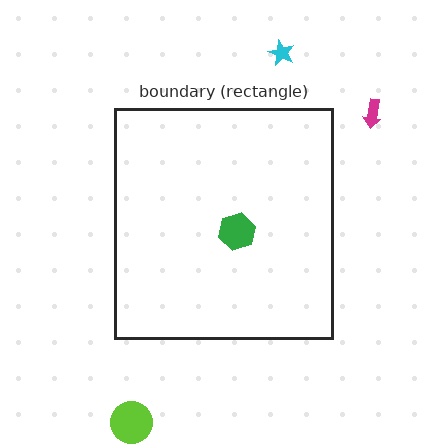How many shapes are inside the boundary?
1 inside, 3 outside.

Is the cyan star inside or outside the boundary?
Outside.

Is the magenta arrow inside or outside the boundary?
Outside.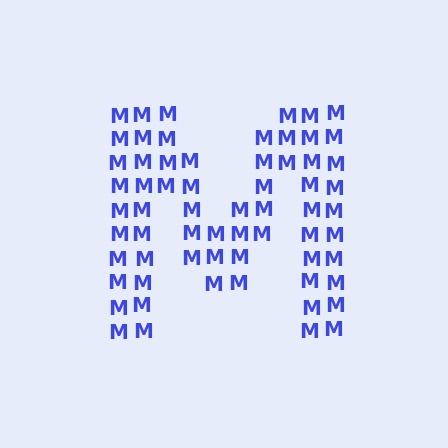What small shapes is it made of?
It is made of small letter M's.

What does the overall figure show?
The overall figure shows the letter M.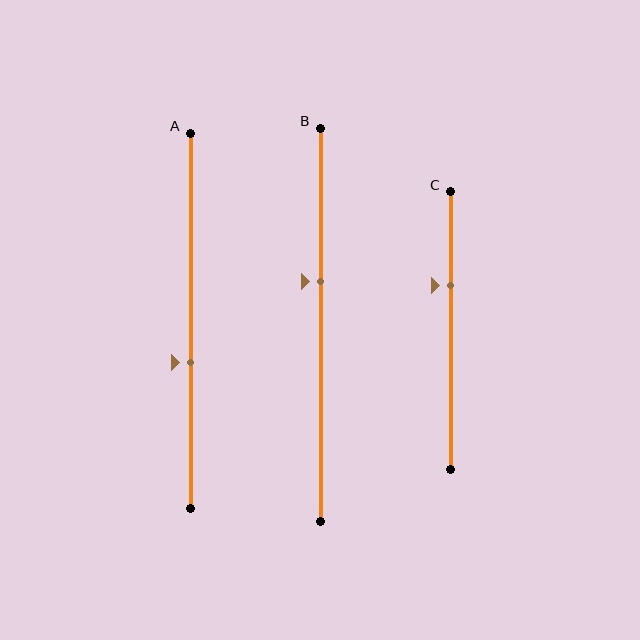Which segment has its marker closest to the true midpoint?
Segment B has its marker closest to the true midpoint.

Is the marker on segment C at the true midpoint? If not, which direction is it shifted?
No, the marker on segment C is shifted upward by about 16% of the segment length.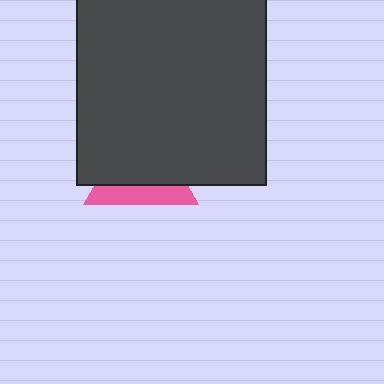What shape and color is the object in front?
The object in front is a dark gray square.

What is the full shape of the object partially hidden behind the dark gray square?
The partially hidden object is a pink triangle.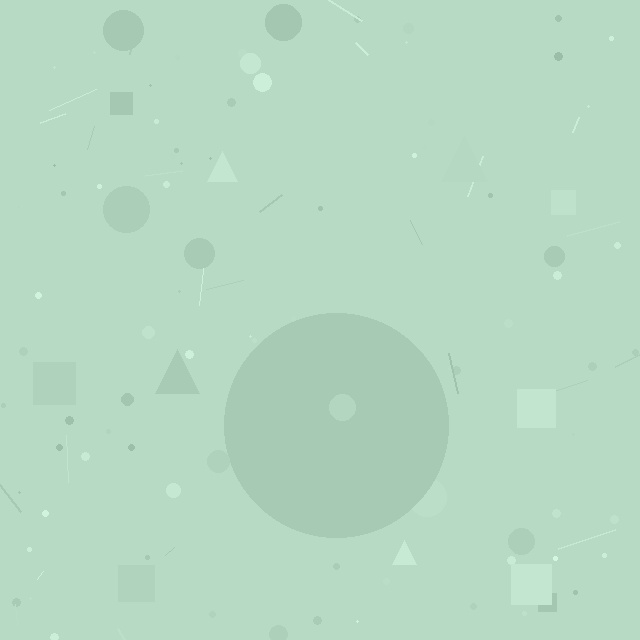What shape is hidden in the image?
A circle is hidden in the image.